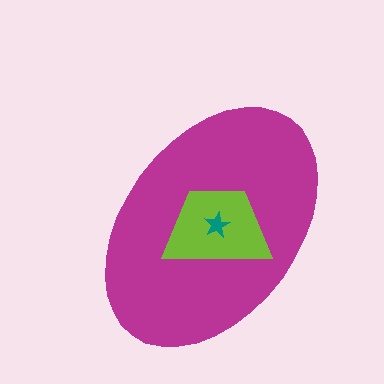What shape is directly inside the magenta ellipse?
The lime trapezoid.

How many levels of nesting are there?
3.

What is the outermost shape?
The magenta ellipse.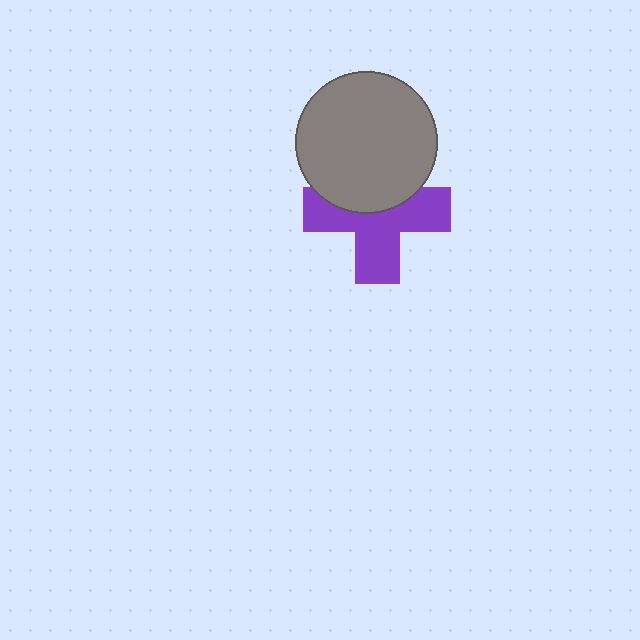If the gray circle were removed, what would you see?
You would see the complete purple cross.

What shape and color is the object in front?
The object in front is a gray circle.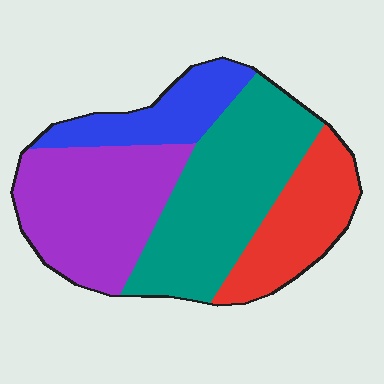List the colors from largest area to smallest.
From largest to smallest: teal, purple, red, blue.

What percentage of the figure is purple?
Purple covers 31% of the figure.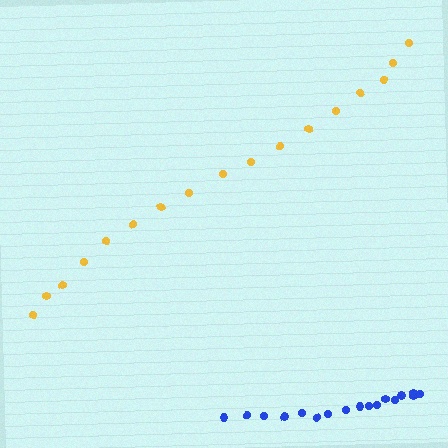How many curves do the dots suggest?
There are 2 distinct paths.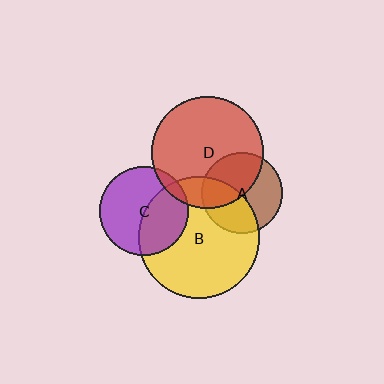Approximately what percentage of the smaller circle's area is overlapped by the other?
Approximately 40%.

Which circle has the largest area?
Circle B (yellow).